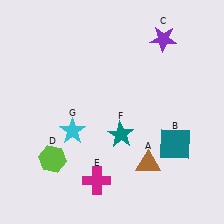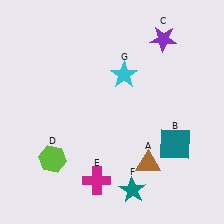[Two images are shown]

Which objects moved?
The objects that moved are: the teal star (F), the cyan star (G).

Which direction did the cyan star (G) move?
The cyan star (G) moved up.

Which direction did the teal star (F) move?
The teal star (F) moved down.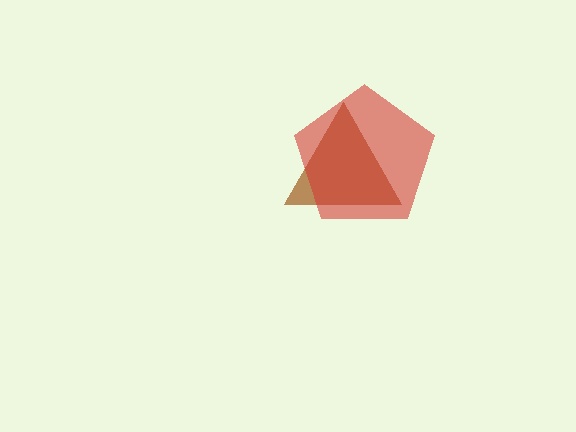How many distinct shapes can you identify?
There are 2 distinct shapes: a brown triangle, a red pentagon.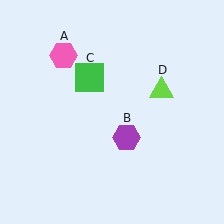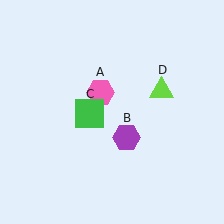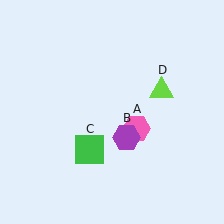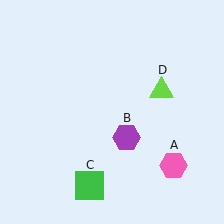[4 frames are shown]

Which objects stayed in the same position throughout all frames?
Purple hexagon (object B) and lime triangle (object D) remained stationary.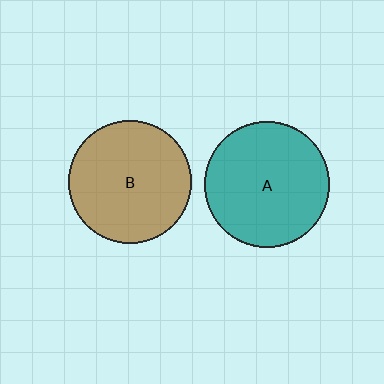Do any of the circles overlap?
No, none of the circles overlap.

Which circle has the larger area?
Circle A (teal).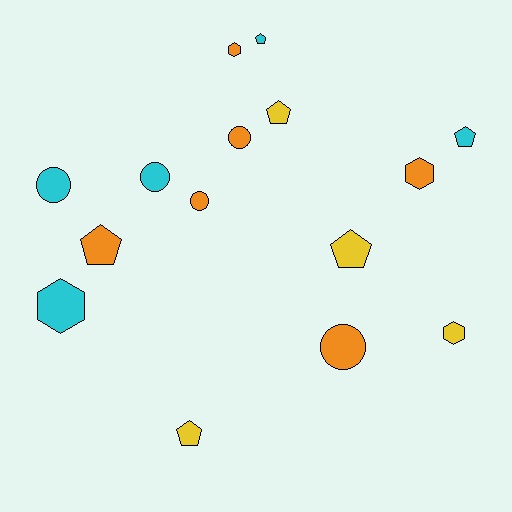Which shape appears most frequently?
Pentagon, with 6 objects.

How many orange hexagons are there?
There are 2 orange hexagons.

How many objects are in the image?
There are 15 objects.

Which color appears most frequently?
Orange, with 6 objects.